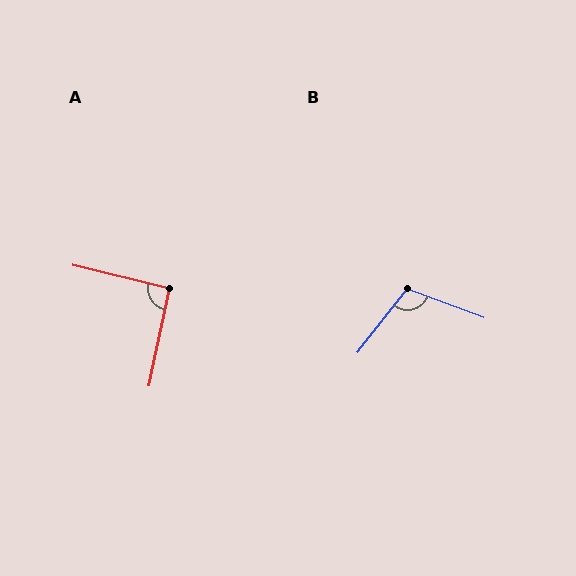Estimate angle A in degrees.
Approximately 92 degrees.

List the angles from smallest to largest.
A (92°), B (108°).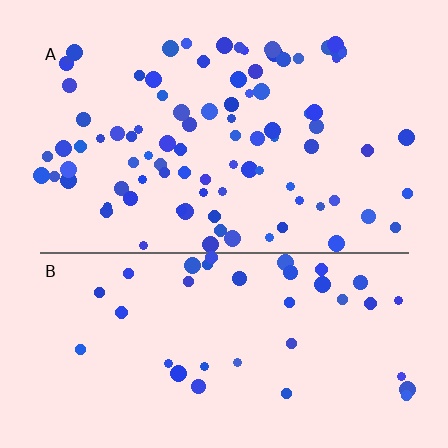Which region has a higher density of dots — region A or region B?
A (the top).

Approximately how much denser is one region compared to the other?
Approximately 2.3× — region A over region B.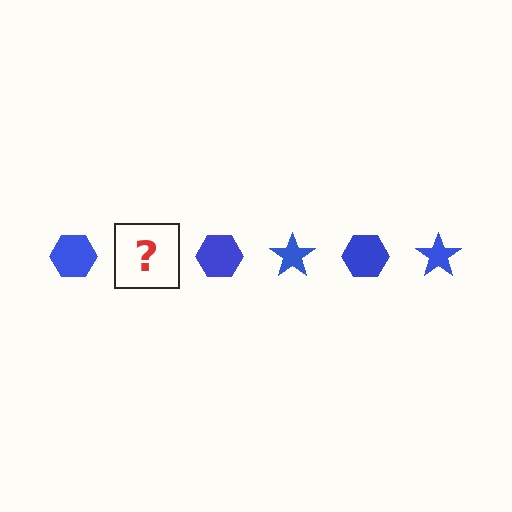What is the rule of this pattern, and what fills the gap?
The rule is that the pattern cycles through hexagon, star shapes in blue. The gap should be filled with a blue star.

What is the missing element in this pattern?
The missing element is a blue star.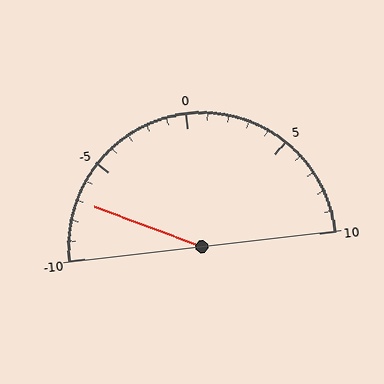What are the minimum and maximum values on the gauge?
The gauge ranges from -10 to 10.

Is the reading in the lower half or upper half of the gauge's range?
The reading is in the lower half of the range (-10 to 10).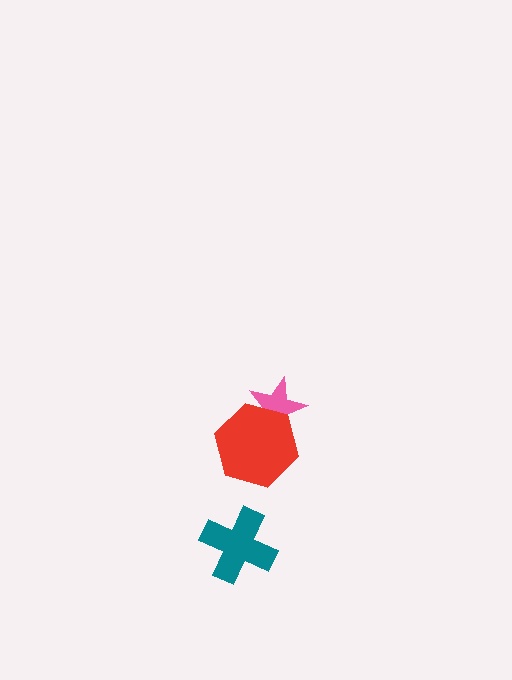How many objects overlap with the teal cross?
0 objects overlap with the teal cross.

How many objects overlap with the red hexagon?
1 object overlaps with the red hexagon.